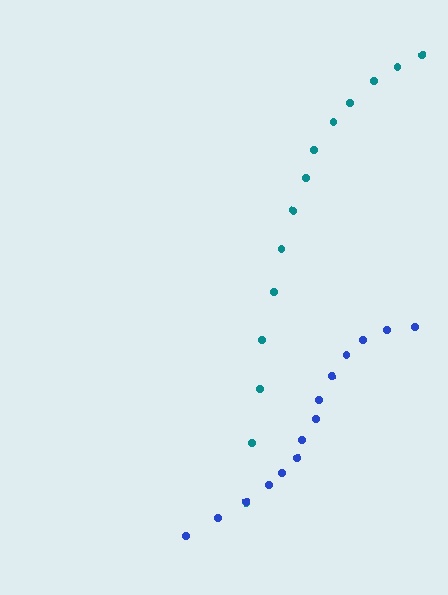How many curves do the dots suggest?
There are 2 distinct paths.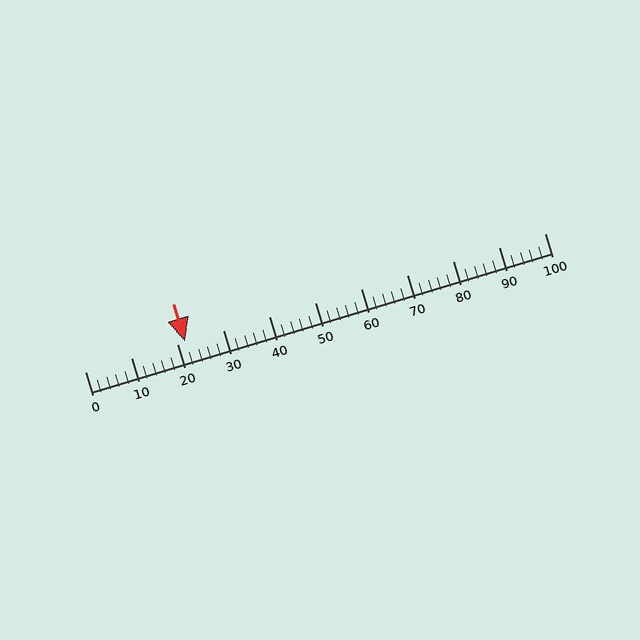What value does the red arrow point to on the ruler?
The red arrow points to approximately 22.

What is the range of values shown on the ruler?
The ruler shows values from 0 to 100.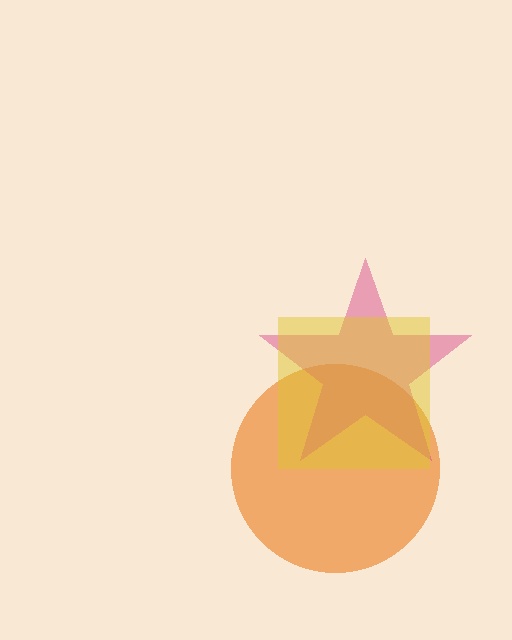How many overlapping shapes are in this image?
There are 3 overlapping shapes in the image.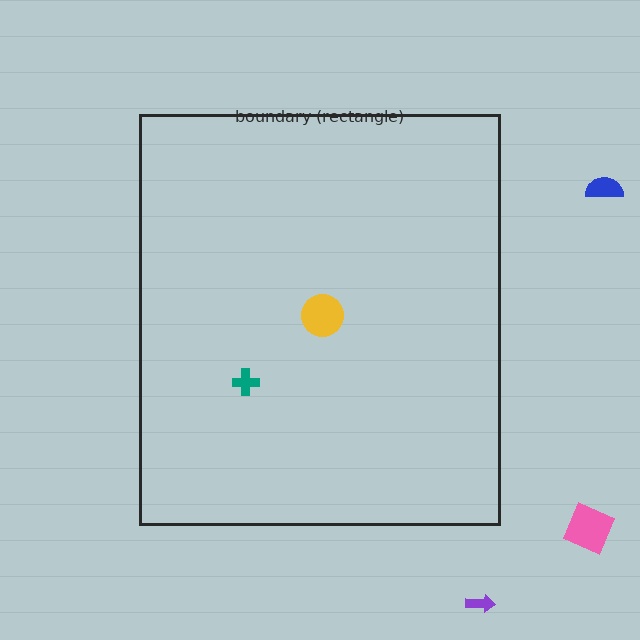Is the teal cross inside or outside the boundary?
Inside.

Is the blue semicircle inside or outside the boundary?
Outside.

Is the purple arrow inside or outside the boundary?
Outside.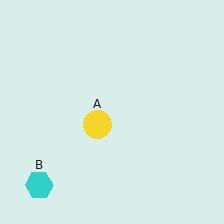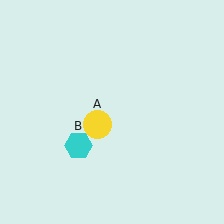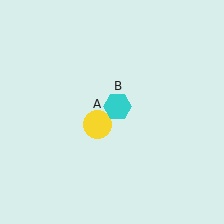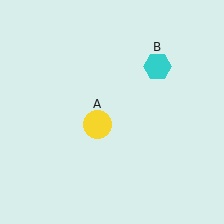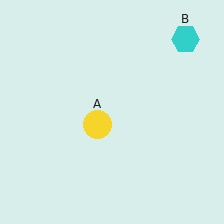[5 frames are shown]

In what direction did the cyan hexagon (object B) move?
The cyan hexagon (object B) moved up and to the right.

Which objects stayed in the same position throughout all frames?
Yellow circle (object A) remained stationary.